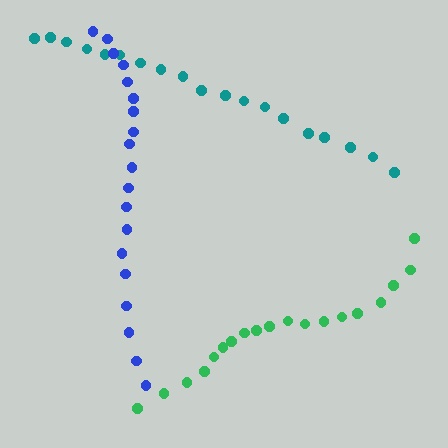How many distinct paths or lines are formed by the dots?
There are 3 distinct paths.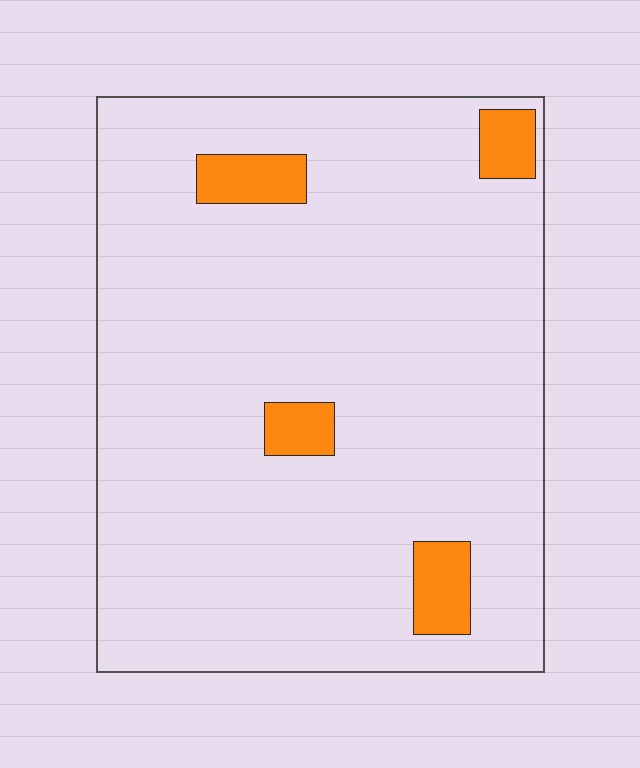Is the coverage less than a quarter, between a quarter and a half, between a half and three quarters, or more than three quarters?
Less than a quarter.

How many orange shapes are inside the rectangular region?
4.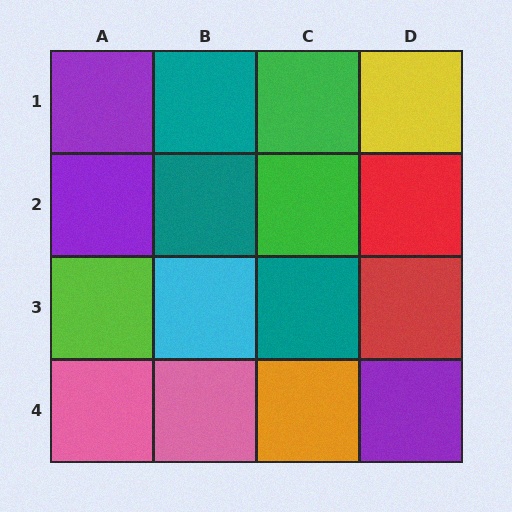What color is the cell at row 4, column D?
Purple.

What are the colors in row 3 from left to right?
Lime, cyan, teal, red.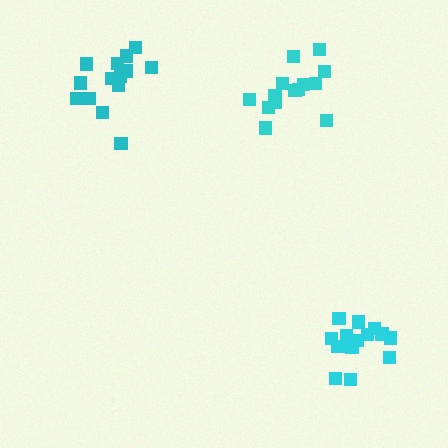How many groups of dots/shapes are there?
There are 3 groups.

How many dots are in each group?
Group 1: 15 dots, Group 2: 14 dots, Group 3: 14 dots (43 total).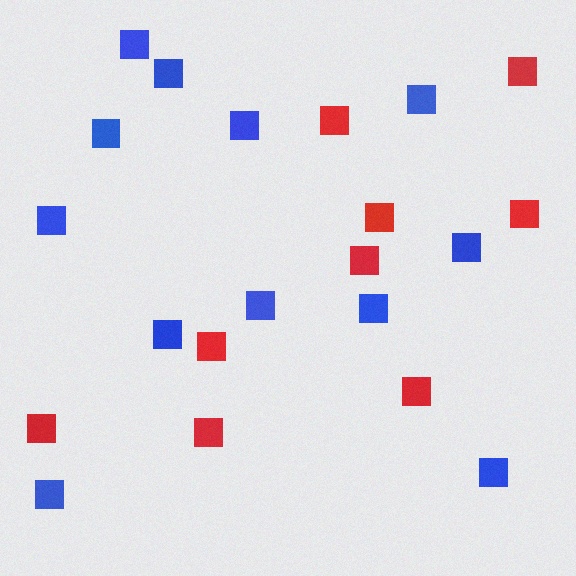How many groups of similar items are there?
There are 2 groups: one group of red squares (9) and one group of blue squares (12).